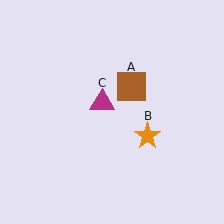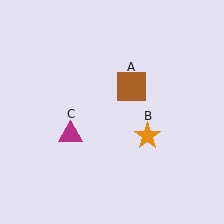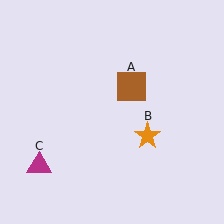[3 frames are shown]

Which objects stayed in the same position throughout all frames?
Brown square (object A) and orange star (object B) remained stationary.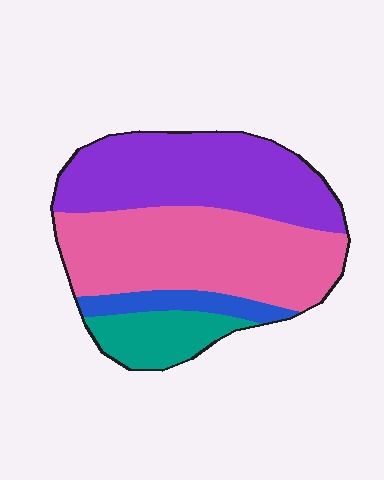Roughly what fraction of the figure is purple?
Purple takes up about three eighths (3/8) of the figure.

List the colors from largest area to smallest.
From largest to smallest: pink, purple, teal, blue.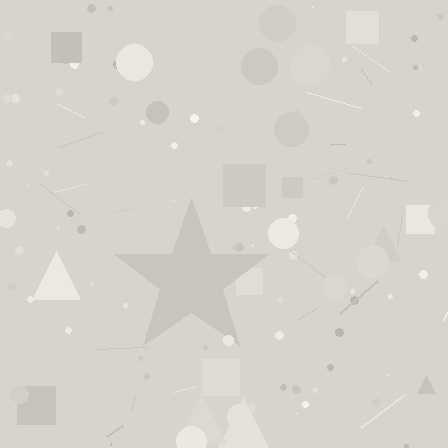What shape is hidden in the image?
A star is hidden in the image.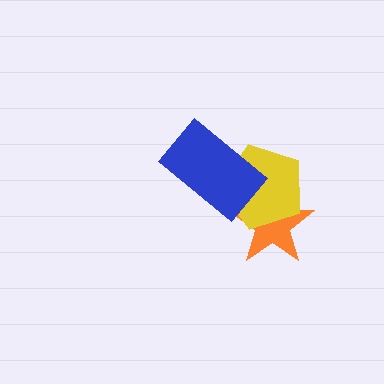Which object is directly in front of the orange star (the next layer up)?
The yellow pentagon is directly in front of the orange star.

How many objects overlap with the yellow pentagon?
2 objects overlap with the yellow pentagon.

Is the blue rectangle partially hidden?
No, no other shape covers it.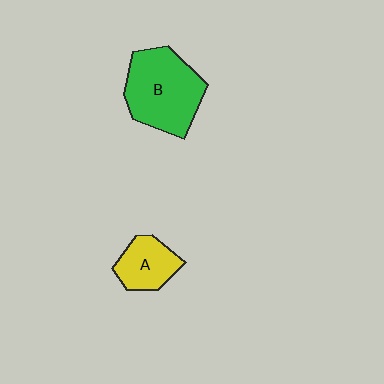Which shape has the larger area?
Shape B (green).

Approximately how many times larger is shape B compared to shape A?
Approximately 2.0 times.